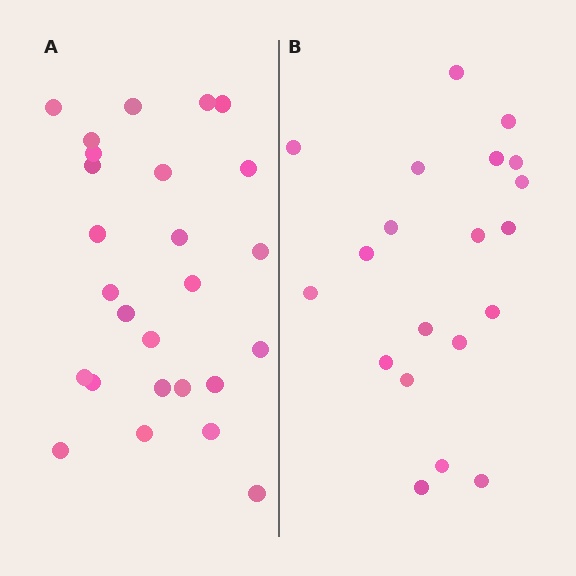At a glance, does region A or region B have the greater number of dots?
Region A (the left region) has more dots.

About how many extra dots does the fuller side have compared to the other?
Region A has about 6 more dots than region B.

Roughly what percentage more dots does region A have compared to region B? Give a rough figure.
About 30% more.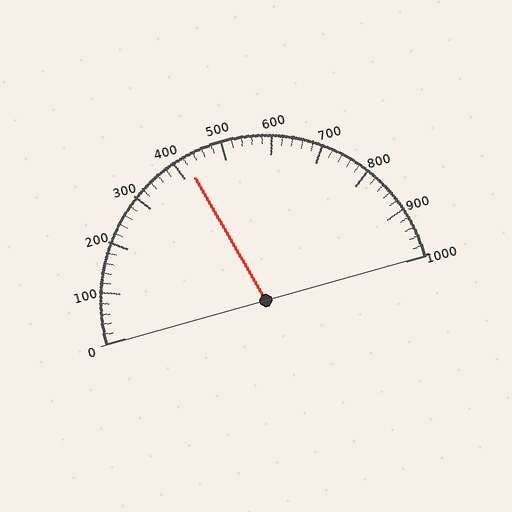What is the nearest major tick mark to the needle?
The nearest major tick mark is 400.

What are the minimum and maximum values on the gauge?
The gauge ranges from 0 to 1000.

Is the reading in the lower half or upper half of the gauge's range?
The reading is in the lower half of the range (0 to 1000).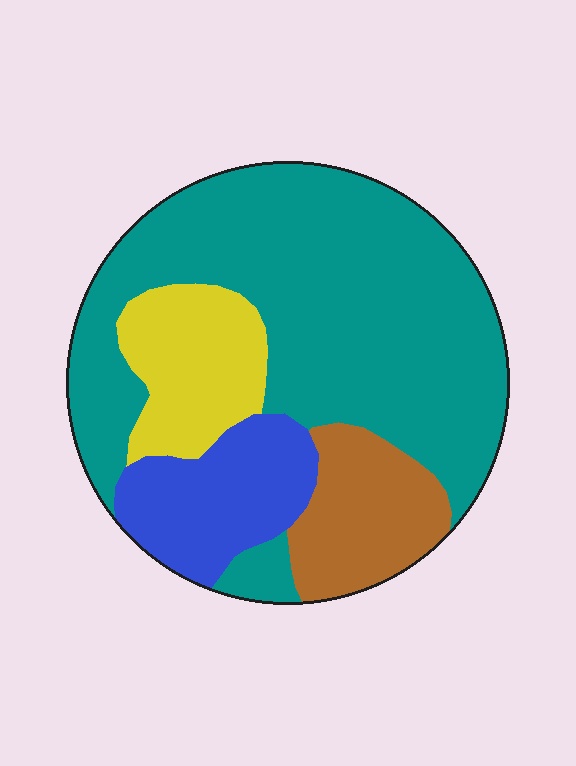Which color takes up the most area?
Teal, at roughly 60%.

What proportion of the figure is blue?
Blue covers about 15% of the figure.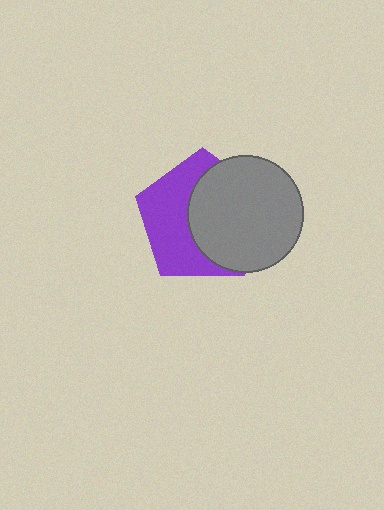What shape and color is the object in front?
The object in front is a gray circle.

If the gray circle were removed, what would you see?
You would see the complete purple pentagon.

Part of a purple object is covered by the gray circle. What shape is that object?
It is a pentagon.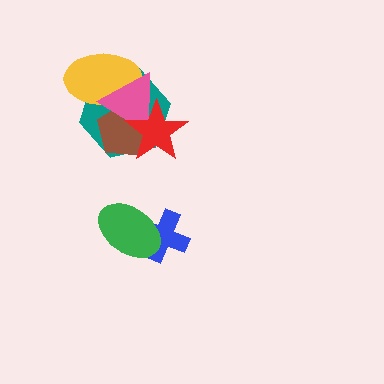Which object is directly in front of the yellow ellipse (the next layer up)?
The brown pentagon is directly in front of the yellow ellipse.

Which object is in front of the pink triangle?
The red star is in front of the pink triangle.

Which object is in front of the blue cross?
The green ellipse is in front of the blue cross.